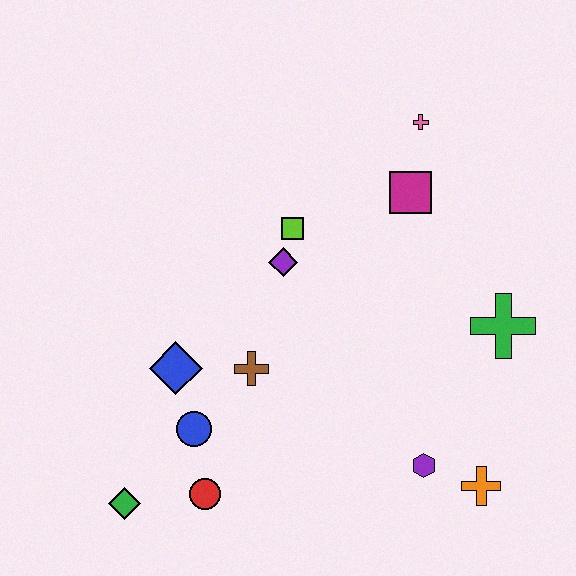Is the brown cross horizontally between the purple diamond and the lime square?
No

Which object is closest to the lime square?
The purple diamond is closest to the lime square.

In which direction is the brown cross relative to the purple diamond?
The brown cross is below the purple diamond.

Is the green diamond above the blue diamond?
No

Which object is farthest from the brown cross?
The pink cross is farthest from the brown cross.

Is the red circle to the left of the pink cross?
Yes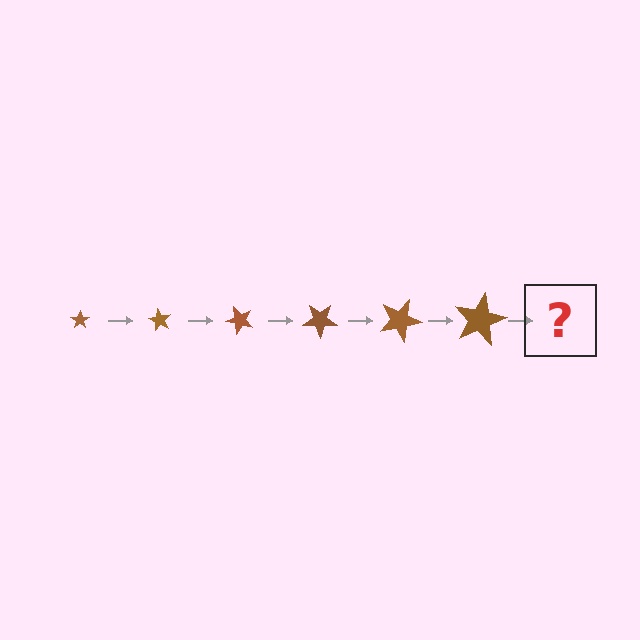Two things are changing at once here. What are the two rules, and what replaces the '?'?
The two rules are that the star grows larger each step and it rotates 60 degrees each step. The '?' should be a star, larger than the previous one and rotated 360 degrees from the start.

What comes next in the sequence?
The next element should be a star, larger than the previous one and rotated 360 degrees from the start.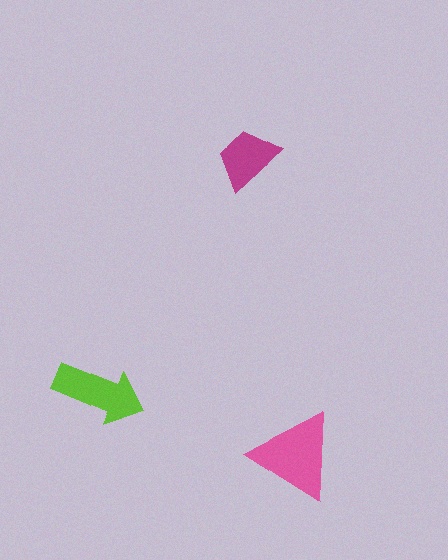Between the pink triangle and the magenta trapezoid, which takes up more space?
The pink triangle.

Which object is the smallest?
The magenta trapezoid.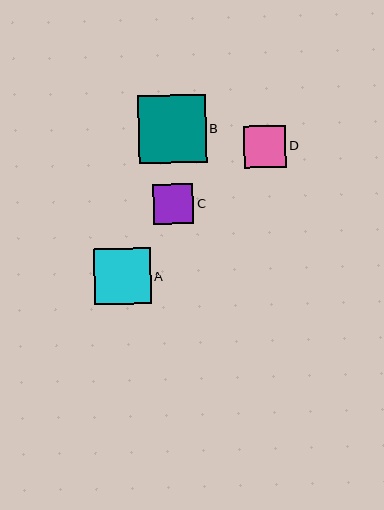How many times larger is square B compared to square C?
Square B is approximately 1.7 times the size of square C.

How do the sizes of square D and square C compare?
Square D and square C are approximately the same size.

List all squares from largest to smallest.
From largest to smallest: B, A, D, C.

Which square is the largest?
Square B is the largest with a size of approximately 68 pixels.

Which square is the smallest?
Square C is the smallest with a size of approximately 41 pixels.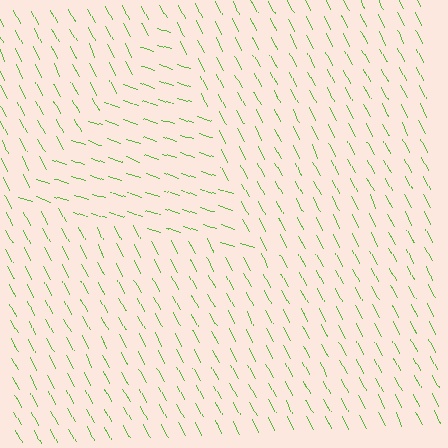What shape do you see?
I see a triangle.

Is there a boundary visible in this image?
Yes, there is a texture boundary formed by a change in line orientation.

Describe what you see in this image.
The image is filled with small lime line segments. A triangle region in the image has lines oriented differently from the surrounding lines, creating a visible texture boundary.